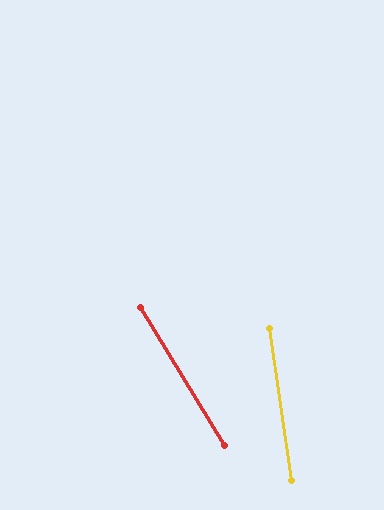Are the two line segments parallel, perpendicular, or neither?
Neither parallel nor perpendicular — they differ by about 23°.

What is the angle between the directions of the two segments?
Approximately 23 degrees.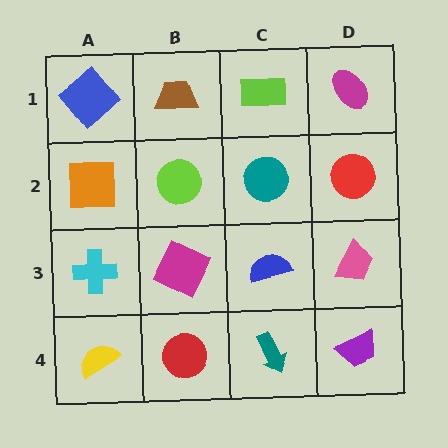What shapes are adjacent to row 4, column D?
A pink trapezoid (row 3, column D), a teal arrow (row 4, column C).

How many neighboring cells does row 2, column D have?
3.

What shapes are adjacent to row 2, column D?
A magenta ellipse (row 1, column D), a pink trapezoid (row 3, column D), a teal circle (row 2, column C).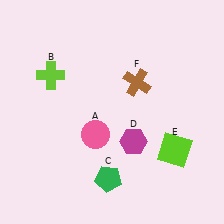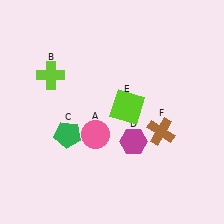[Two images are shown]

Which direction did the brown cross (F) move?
The brown cross (F) moved down.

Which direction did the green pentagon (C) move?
The green pentagon (C) moved up.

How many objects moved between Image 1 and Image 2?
3 objects moved between the two images.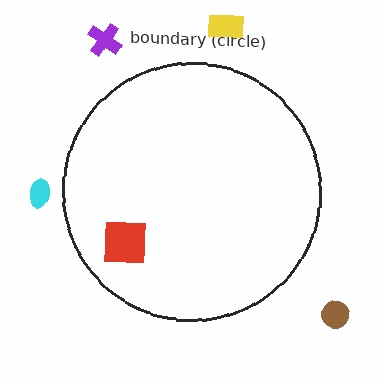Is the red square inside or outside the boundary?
Inside.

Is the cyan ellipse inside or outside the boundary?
Outside.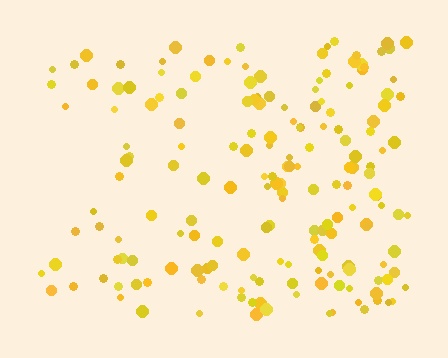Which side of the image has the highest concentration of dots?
The right.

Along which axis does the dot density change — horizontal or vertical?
Horizontal.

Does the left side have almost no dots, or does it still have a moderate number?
Still a moderate number, just noticeably fewer than the right.